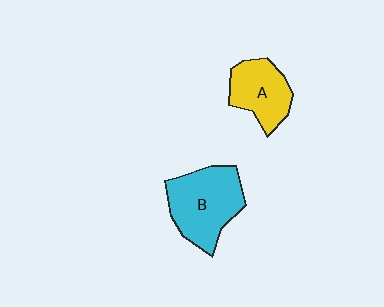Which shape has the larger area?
Shape B (cyan).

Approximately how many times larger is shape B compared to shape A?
Approximately 1.4 times.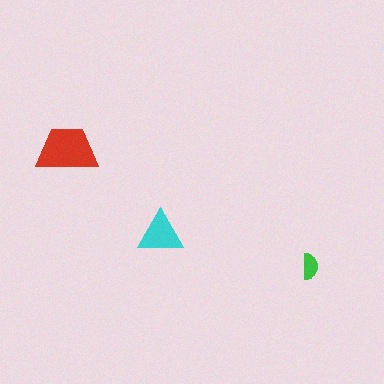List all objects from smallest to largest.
The green semicircle, the cyan triangle, the red trapezoid.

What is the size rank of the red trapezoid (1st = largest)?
1st.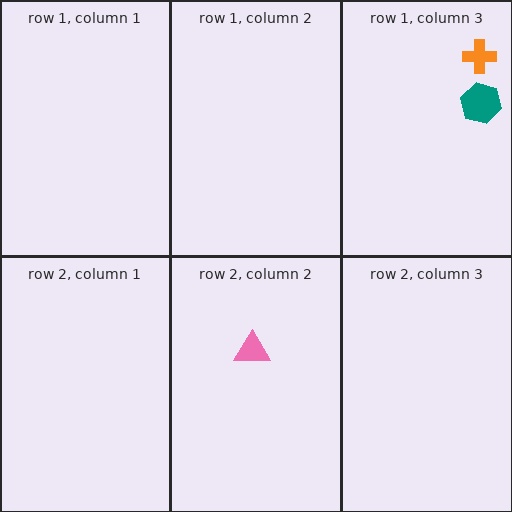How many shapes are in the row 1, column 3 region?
2.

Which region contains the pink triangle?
The row 2, column 2 region.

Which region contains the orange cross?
The row 1, column 3 region.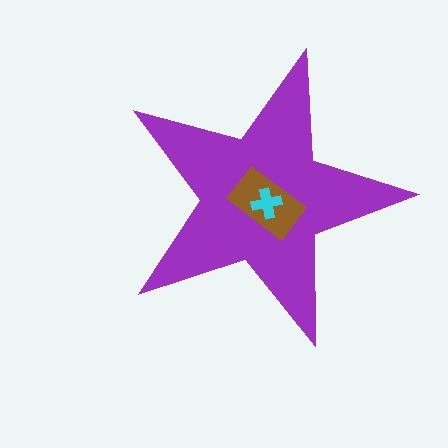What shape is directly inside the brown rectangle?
The cyan cross.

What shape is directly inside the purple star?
The brown rectangle.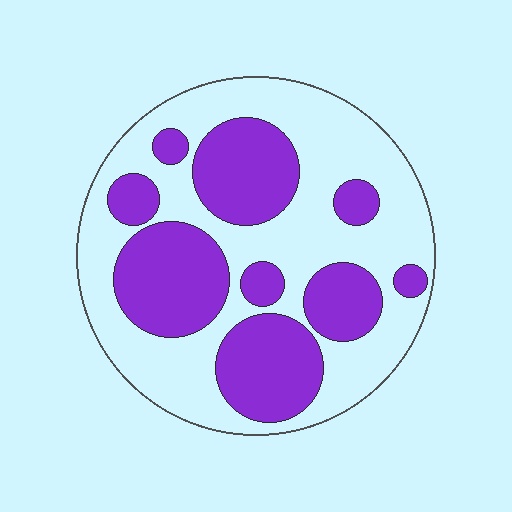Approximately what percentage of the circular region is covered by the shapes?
Approximately 40%.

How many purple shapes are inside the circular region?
9.